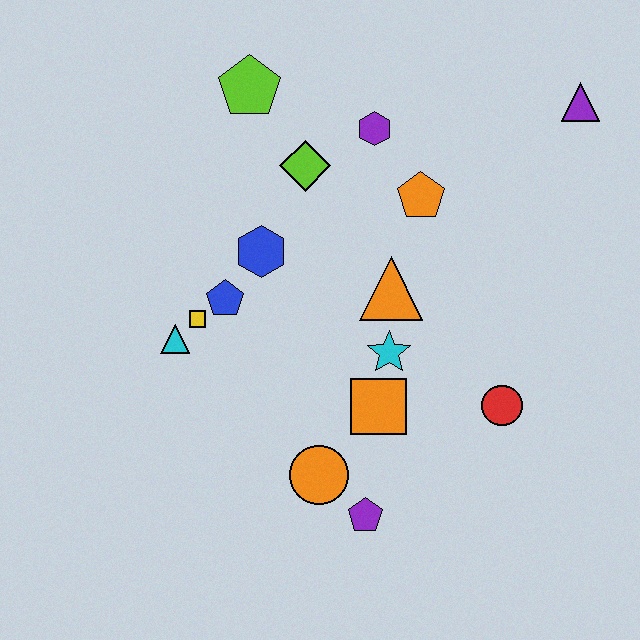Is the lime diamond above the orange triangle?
Yes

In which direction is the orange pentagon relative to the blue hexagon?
The orange pentagon is to the right of the blue hexagon.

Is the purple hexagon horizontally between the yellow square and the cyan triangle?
No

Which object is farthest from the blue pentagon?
The purple triangle is farthest from the blue pentagon.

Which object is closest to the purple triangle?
The orange pentagon is closest to the purple triangle.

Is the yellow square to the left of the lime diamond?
Yes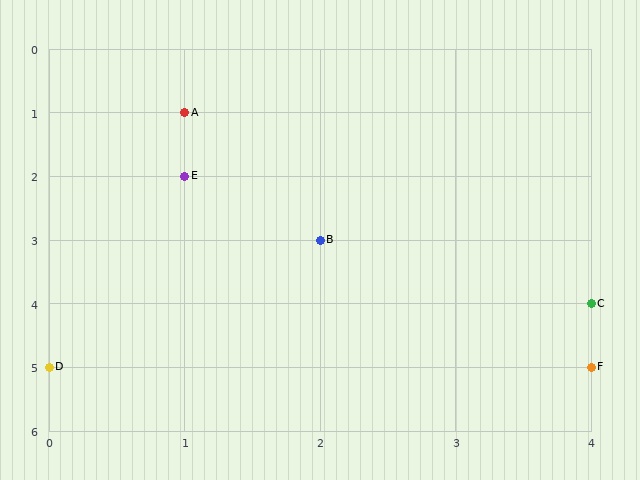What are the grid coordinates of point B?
Point B is at grid coordinates (2, 3).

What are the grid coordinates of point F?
Point F is at grid coordinates (4, 5).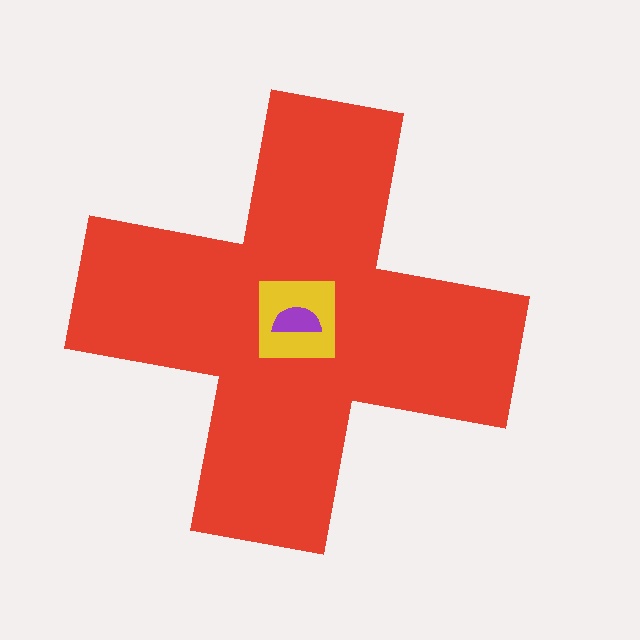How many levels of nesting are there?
3.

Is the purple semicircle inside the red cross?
Yes.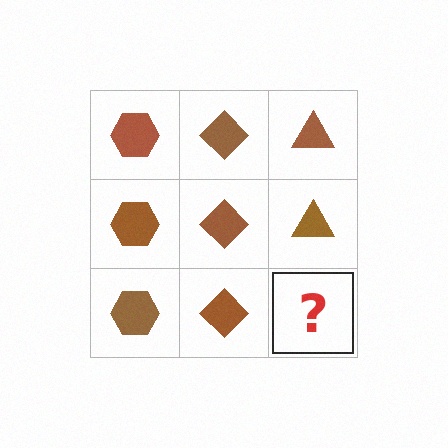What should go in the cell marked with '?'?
The missing cell should contain a brown triangle.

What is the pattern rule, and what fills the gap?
The rule is that each column has a consistent shape. The gap should be filled with a brown triangle.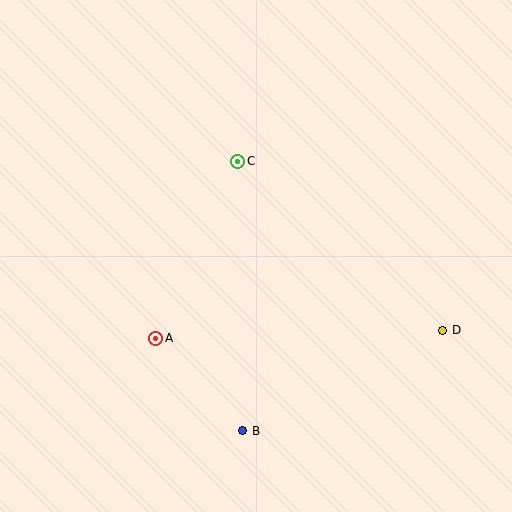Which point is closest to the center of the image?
Point C at (238, 161) is closest to the center.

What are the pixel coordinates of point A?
Point A is at (156, 338).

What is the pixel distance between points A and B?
The distance between A and B is 127 pixels.